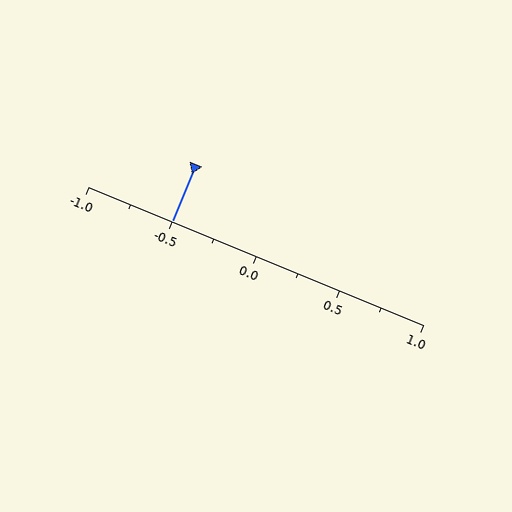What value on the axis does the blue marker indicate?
The marker indicates approximately -0.5.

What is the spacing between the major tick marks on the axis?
The major ticks are spaced 0.5 apart.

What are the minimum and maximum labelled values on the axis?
The axis runs from -1.0 to 1.0.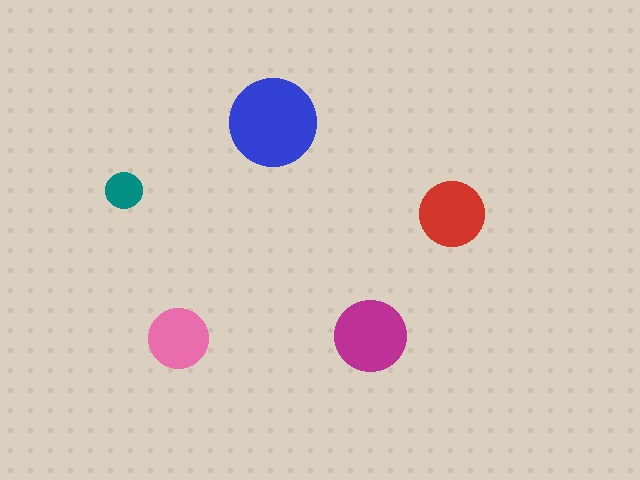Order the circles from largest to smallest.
the blue one, the magenta one, the red one, the pink one, the teal one.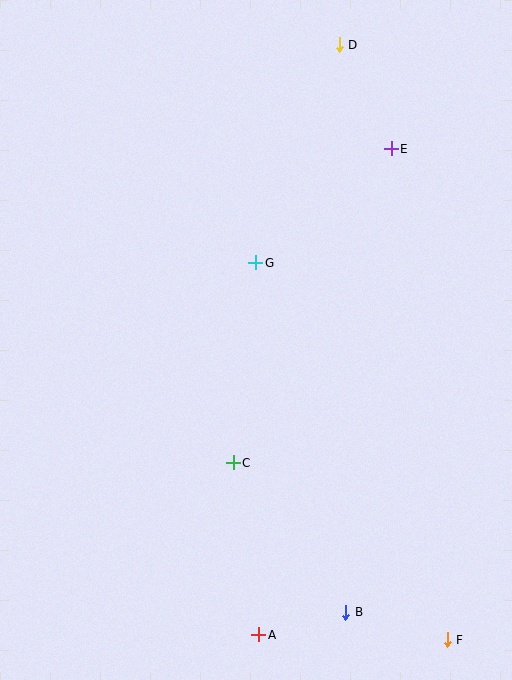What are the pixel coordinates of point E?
Point E is at (391, 149).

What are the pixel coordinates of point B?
Point B is at (346, 612).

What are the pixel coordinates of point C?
Point C is at (233, 463).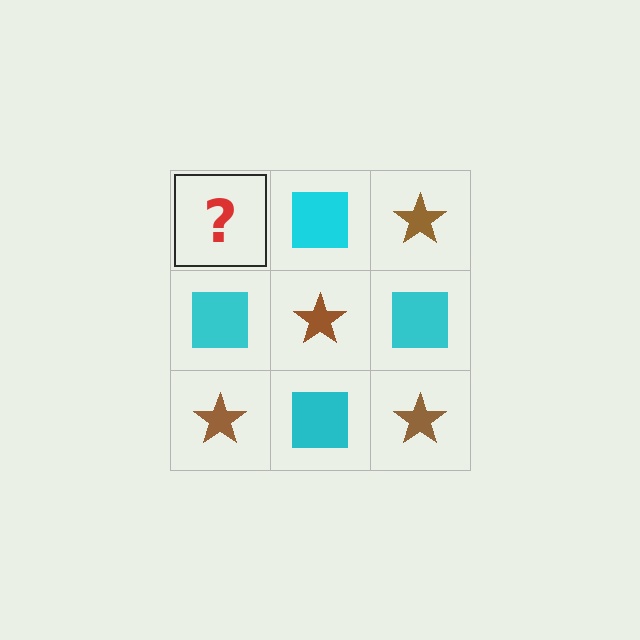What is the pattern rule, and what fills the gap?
The rule is that it alternates brown star and cyan square in a checkerboard pattern. The gap should be filled with a brown star.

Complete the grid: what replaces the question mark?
The question mark should be replaced with a brown star.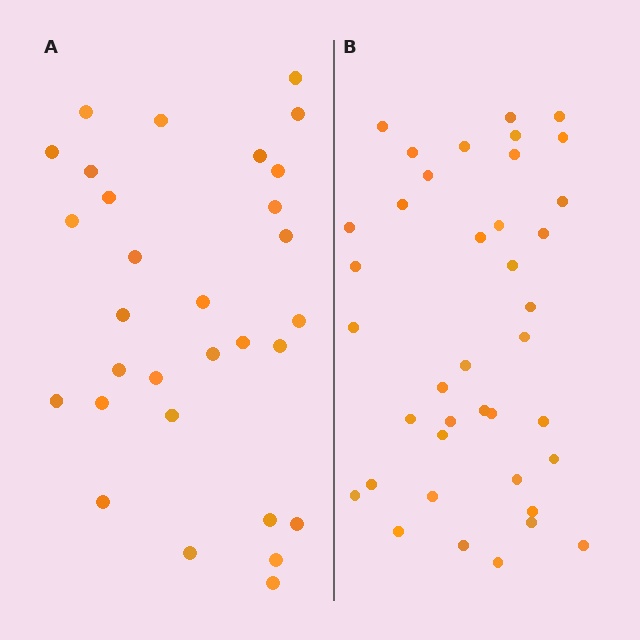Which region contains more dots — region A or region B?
Region B (the right region) has more dots.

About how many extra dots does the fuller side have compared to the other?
Region B has roughly 8 or so more dots than region A.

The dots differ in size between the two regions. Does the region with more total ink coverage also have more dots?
No. Region A has more total ink coverage because its dots are larger, but region B actually contains more individual dots. Total area can be misleading — the number of items is what matters here.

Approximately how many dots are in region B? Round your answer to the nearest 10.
About 40 dots. (The exact count is 39, which rounds to 40.)